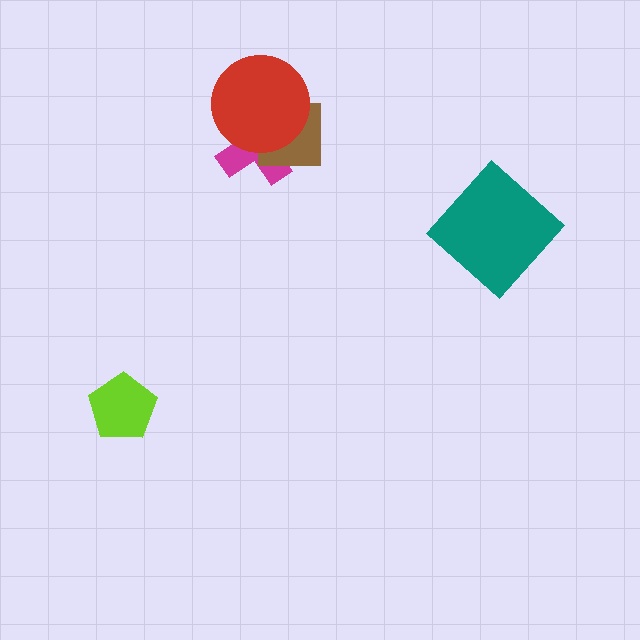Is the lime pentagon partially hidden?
No, no other shape covers it.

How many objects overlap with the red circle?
2 objects overlap with the red circle.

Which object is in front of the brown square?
The red circle is in front of the brown square.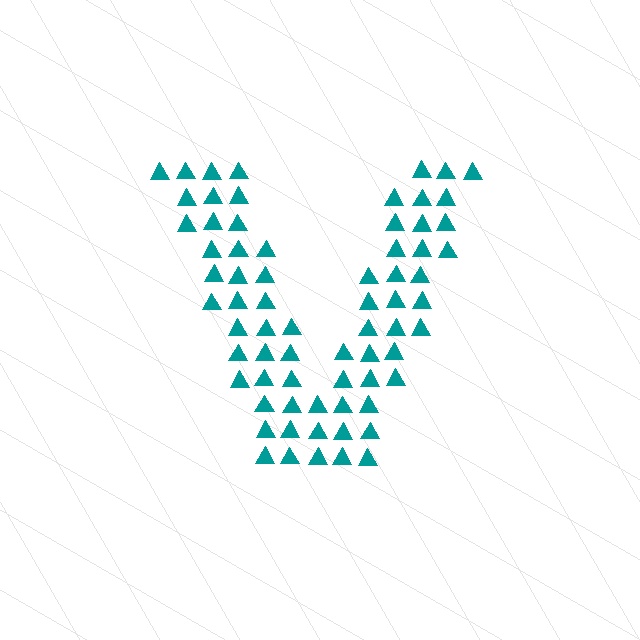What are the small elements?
The small elements are triangles.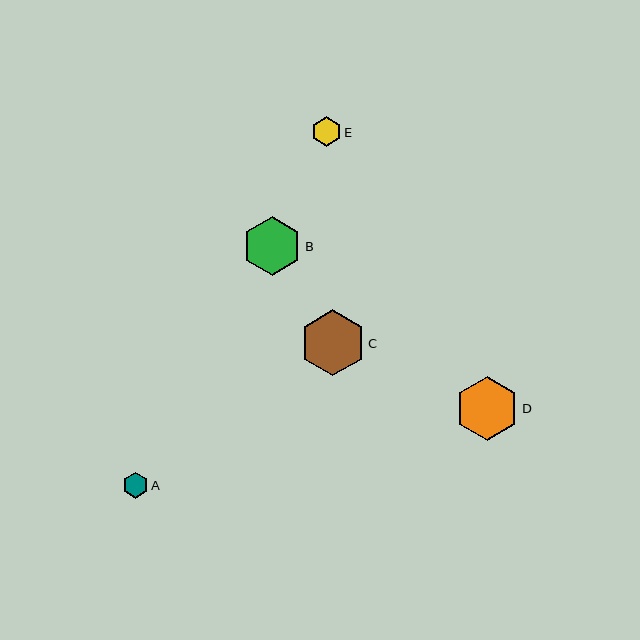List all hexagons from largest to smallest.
From largest to smallest: C, D, B, E, A.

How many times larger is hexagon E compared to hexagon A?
Hexagon E is approximately 1.1 times the size of hexagon A.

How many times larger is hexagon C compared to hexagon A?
Hexagon C is approximately 2.5 times the size of hexagon A.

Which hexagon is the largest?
Hexagon C is the largest with a size of approximately 66 pixels.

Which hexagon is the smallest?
Hexagon A is the smallest with a size of approximately 26 pixels.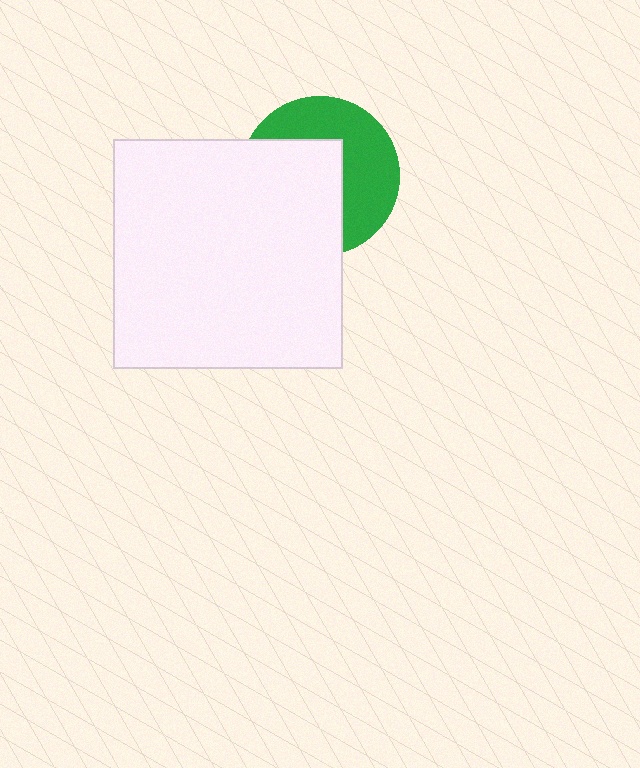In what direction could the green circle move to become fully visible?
The green circle could move toward the upper-right. That would shift it out from behind the white square entirely.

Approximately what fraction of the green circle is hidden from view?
Roughly 53% of the green circle is hidden behind the white square.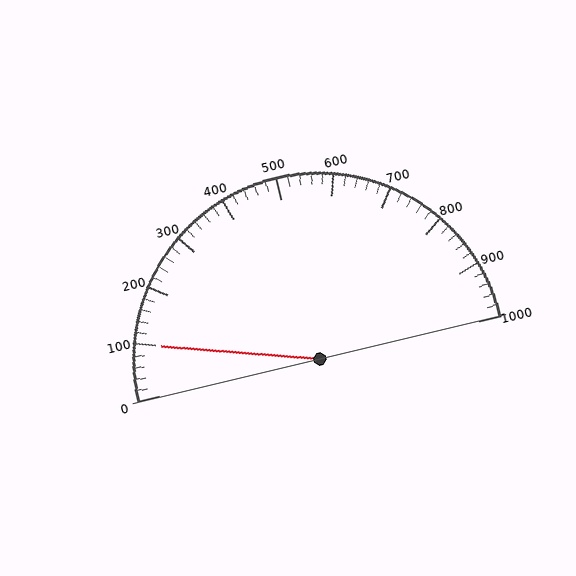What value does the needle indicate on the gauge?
The needle indicates approximately 100.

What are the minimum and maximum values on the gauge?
The gauge ranges from 0 to 1000.